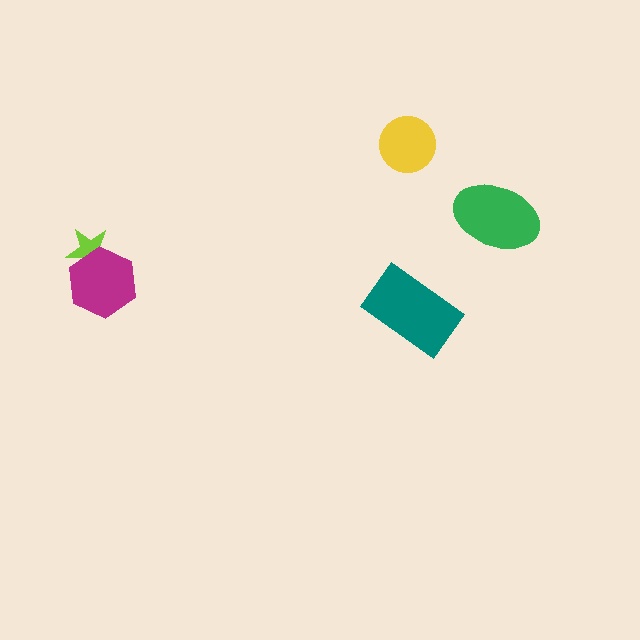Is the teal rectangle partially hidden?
No, no other shape covers it.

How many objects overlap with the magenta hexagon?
1 object overlaps with the magenta hexagon.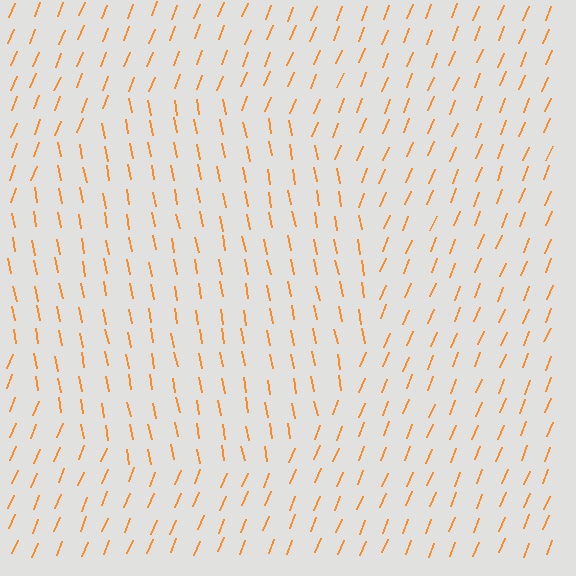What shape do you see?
I see a circle.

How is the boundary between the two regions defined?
The boundary is defined purely by a change in line orientation (approximately 32 degrees difference). All lines are the same color and thickness.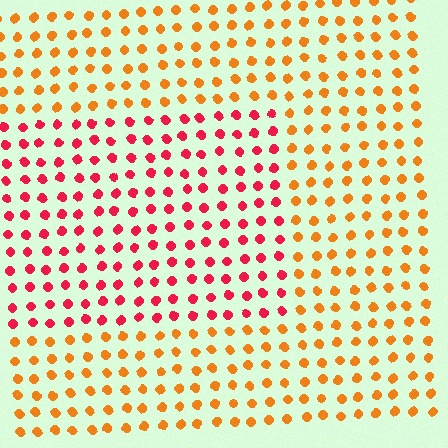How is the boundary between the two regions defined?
The boundary is defined purely by a slight shift in hue (about 43 degrees). Spacing, size, and orientation are identical on both sides.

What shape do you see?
I see a rectangle.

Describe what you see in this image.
The image is filled with small orange elements in a uniform arrangement. A rectangle-shaped region is visible where the elements are tinted to a slightly different hue, forming a subtle color boundary.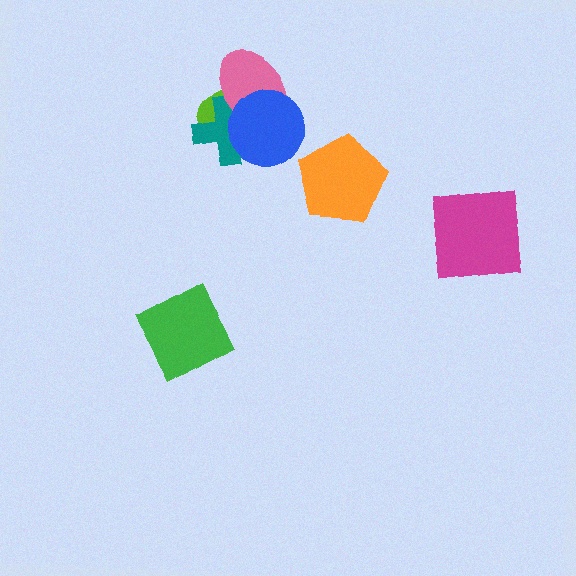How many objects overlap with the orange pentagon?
0 objects overlap with the orange pentagon.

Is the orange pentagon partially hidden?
No, no other shape covers it.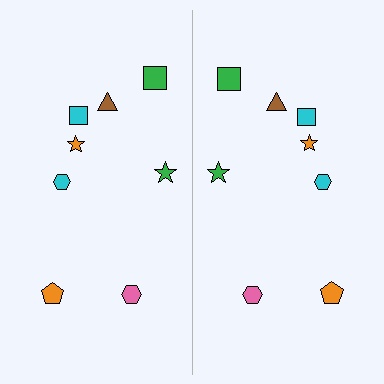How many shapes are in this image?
There are 16 shapes in this image.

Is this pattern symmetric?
Yes, this pattern has bilateral (reflection) symmetry.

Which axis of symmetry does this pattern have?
The pattern has a vertical axis of symmetry running through the center of the image.